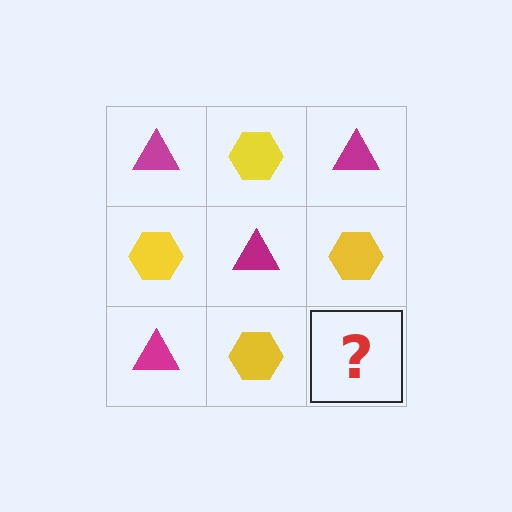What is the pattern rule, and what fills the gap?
The rule is that it alternates magenta triangle and yellow hexagon in a checkerboard pattern. The gap should be filled with a magenta triangle.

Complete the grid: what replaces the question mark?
The question mark should be replaced with a magenta triangle.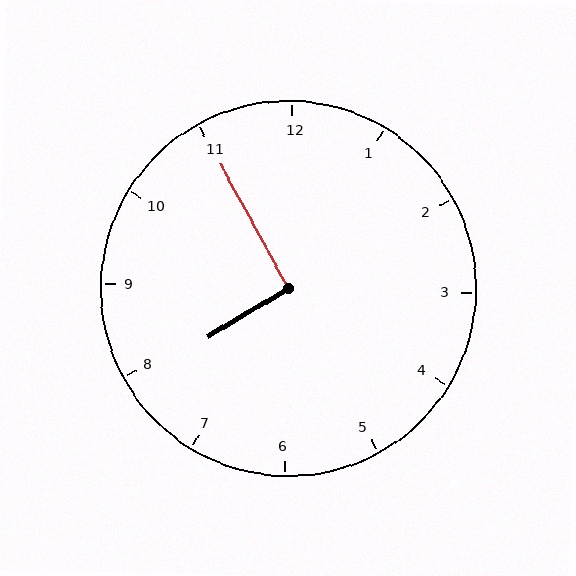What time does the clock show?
7:55.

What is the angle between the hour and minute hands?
Approximately 92 degrees.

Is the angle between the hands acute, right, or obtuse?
It is right.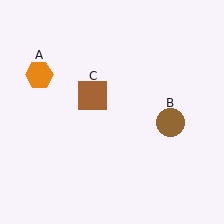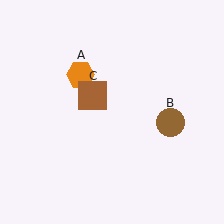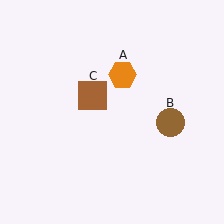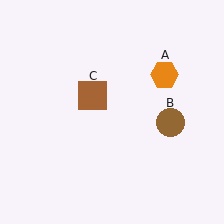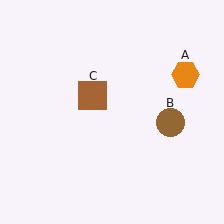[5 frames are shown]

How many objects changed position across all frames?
1 object changed position: orange hexagon (object A).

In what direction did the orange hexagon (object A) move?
The orange hexagon (object A) moved right.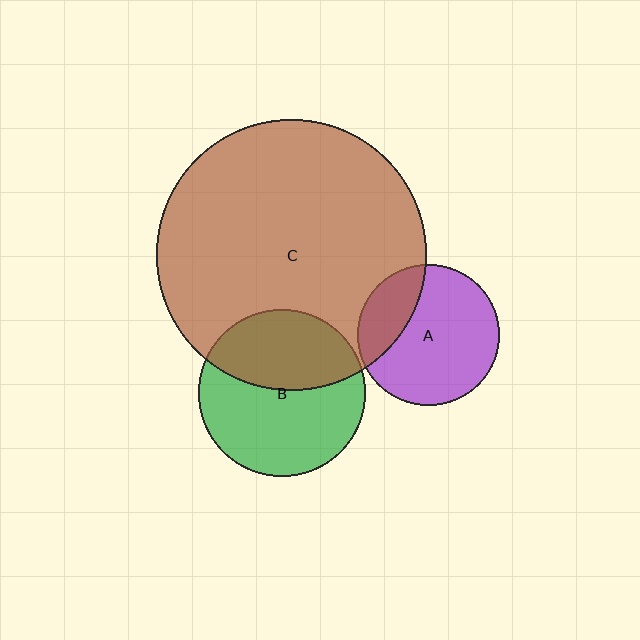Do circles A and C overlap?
Yes.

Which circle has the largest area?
Circle C (brown).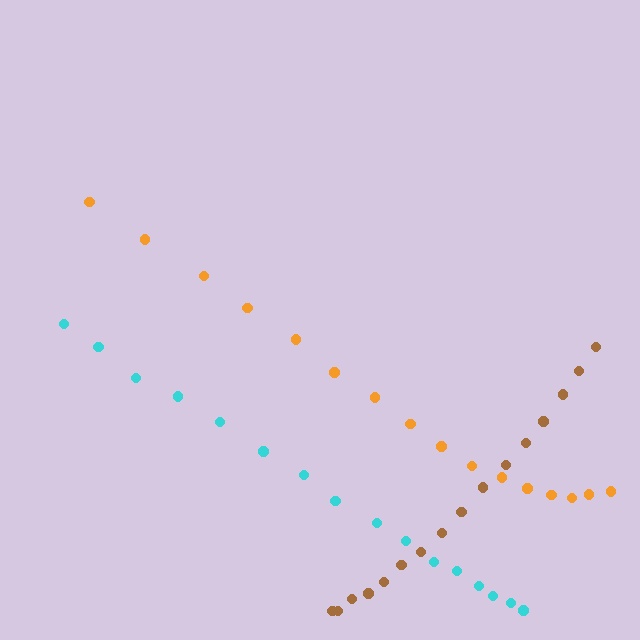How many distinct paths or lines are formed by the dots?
There are 3 distinct paths.